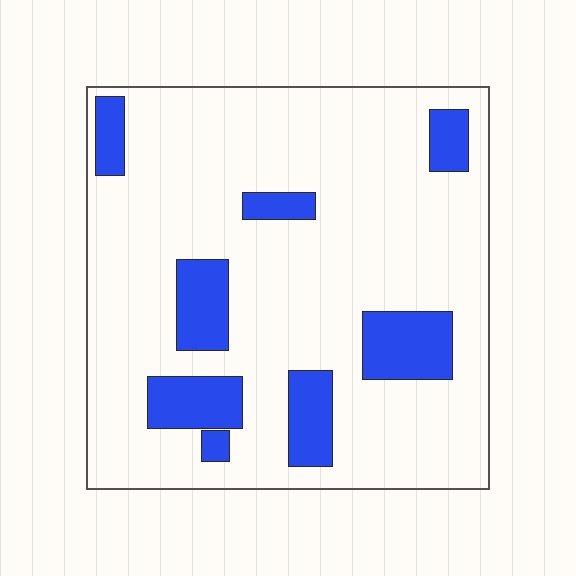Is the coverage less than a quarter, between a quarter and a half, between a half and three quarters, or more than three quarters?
Less than a quarter.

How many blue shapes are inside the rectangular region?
8.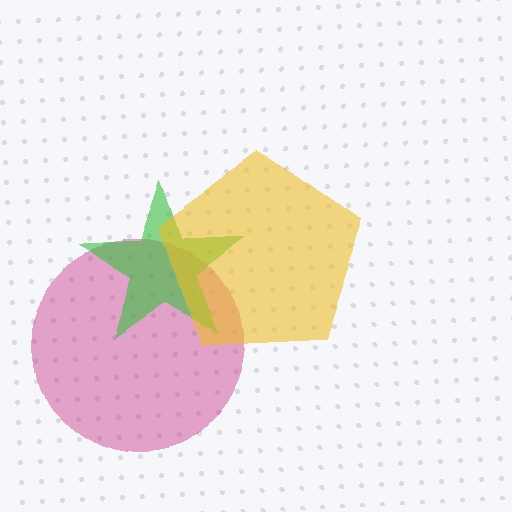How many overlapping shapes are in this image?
There are 3 overlapping shapes in the image.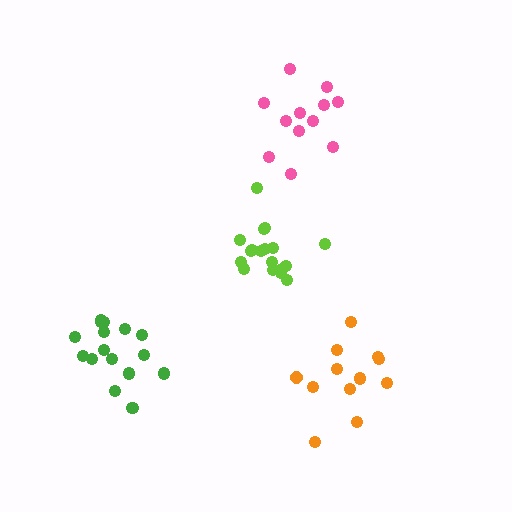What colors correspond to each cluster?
The clusters are colored: orange, lime, pink, green.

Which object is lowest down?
The orange cluster is bottommost.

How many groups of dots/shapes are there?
There are 4 groups.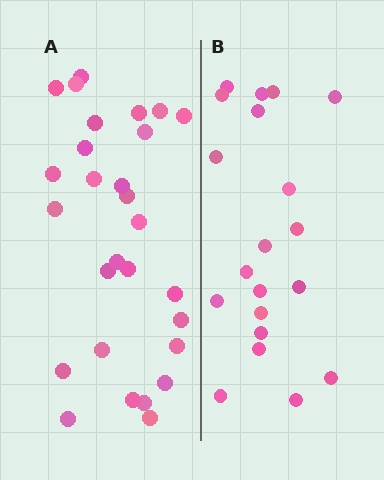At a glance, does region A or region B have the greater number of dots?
Region A (the left region) has more dots.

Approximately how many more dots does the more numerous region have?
Region A has roughly 8 or so more dots than region B.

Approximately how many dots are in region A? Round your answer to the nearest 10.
About 30 dots. (The exact count is 28, which rounds to 30.)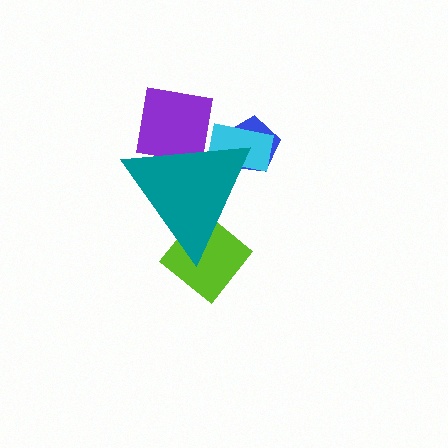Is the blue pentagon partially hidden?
Yes, the blue pentagon is partially hidden behind the teal triangle.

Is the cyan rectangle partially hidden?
Yes, the cyan rectangle is partially hidden behind the teal triangle.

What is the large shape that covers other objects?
A teal triangle.